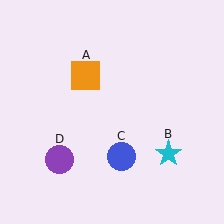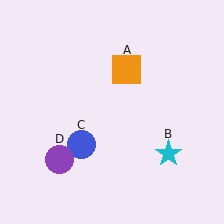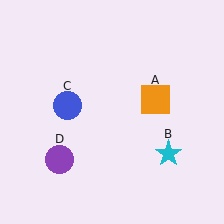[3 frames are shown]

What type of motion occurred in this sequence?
The orange square (object A), blue circle (object C) rotated clockwise around the center of the scene.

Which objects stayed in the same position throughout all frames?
Cyan star (object B) and purple circle (object D) remained stationary.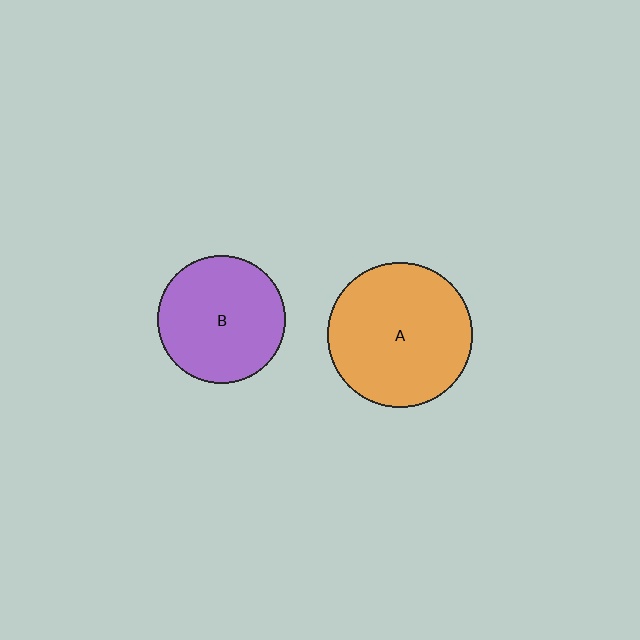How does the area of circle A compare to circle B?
Approximately 1.3 times.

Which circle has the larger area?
Circle A (orange).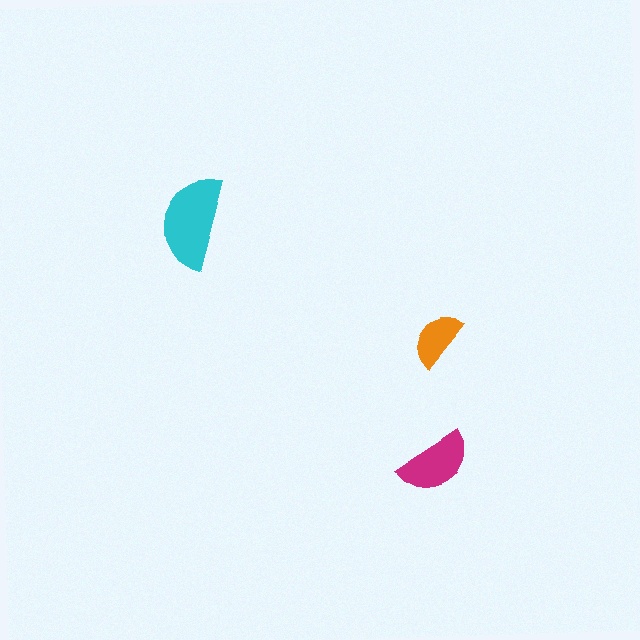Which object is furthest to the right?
The orange semicircle is rightmost.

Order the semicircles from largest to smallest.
the cyan one, the magenta one, the orange one.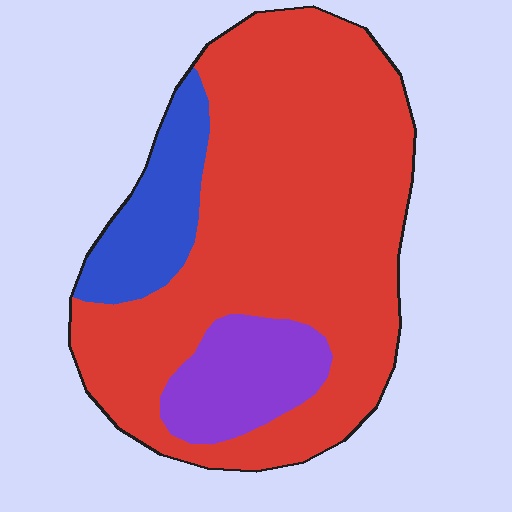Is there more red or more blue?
Red.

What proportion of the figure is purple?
Purple covers about 15% of the figure.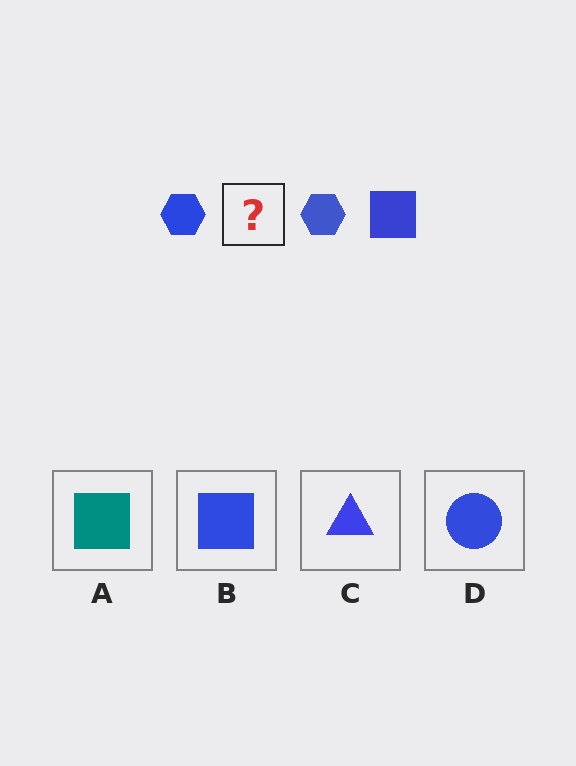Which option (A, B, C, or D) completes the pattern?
B.